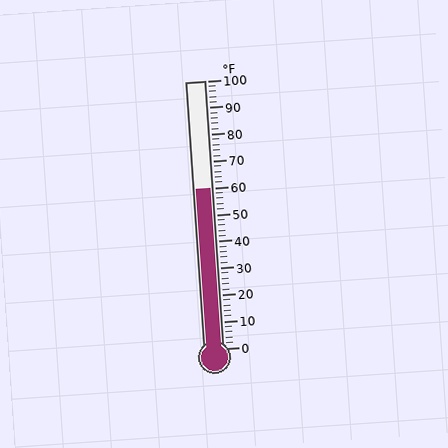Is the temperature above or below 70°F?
The temperature is below 70°F.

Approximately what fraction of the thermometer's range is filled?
The thermometer is filled to approximately 60% of its range.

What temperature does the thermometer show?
The thermometer shows approximately 60°F.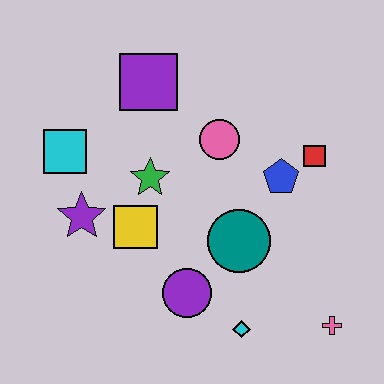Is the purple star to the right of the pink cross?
No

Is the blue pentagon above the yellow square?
Yes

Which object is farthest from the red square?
The cyan square is farthest from the red square.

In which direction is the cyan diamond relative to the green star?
The cyan diamond is below the green star.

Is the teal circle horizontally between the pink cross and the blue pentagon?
No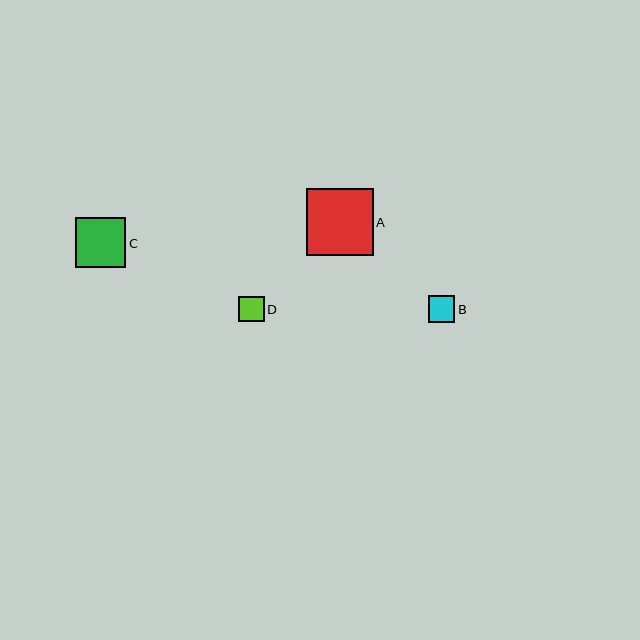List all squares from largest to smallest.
From largest to smallest: A, C, B, D.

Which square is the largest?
Square A is the largest with a size of approximately 66 pixels.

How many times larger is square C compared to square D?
Square C is approximately 2.0 times the size of square D.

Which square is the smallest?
Square D is the smallest with a size of approximately 25 pixels.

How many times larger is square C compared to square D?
Square C is approximately 2.0 times the size of square D.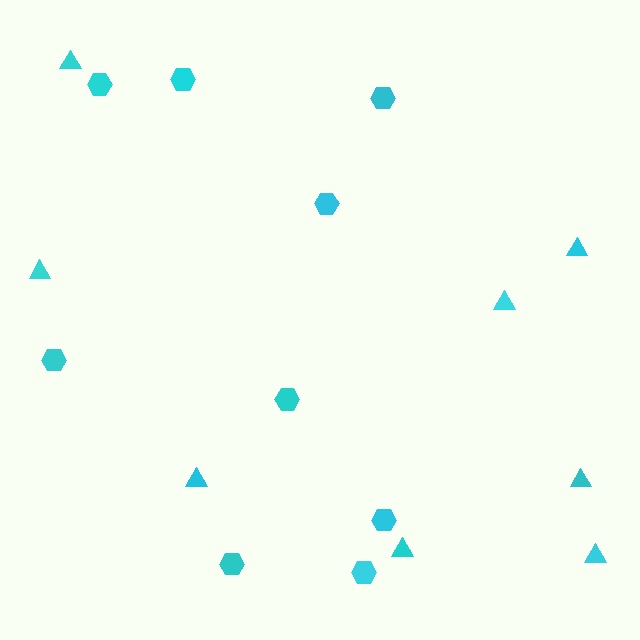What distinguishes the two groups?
There are 2 groups: one group of triangles (8) and one group of hexagons (9).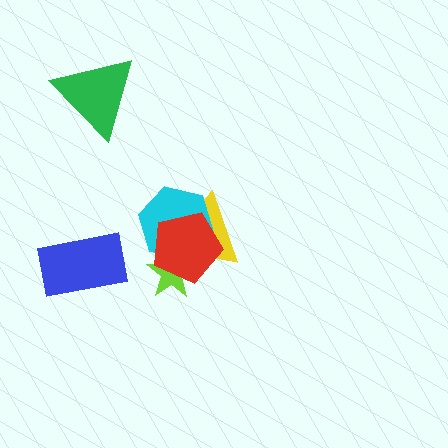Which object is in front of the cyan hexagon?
The red pentagon is in front of the cyan hexagon.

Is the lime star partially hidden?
Yes, it is partially covered by another shape.